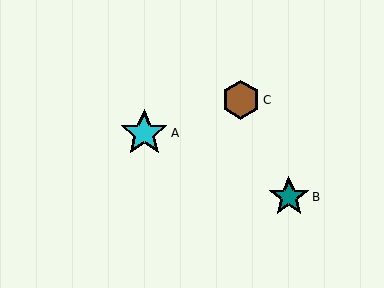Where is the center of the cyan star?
The center of the cyan star is at (144, 133).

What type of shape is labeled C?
Shape C is a brown hexagon.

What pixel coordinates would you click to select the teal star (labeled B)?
Click at (289, 197) to select the teal star B.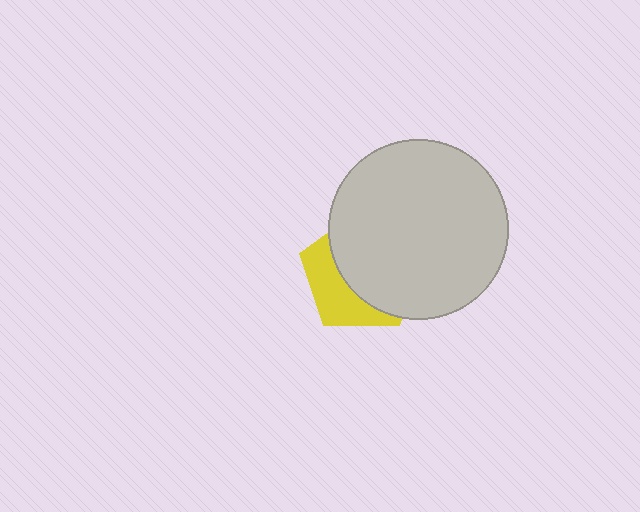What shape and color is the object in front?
The object in front is a light gray circle.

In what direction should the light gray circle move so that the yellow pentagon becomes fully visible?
The light gray circle should move right. That is the shortest direction to clear the overlap and leave the yellow pentagon fully visible.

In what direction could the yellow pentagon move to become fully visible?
The yellow pentagon could move left. That would shift it out from behind the light gray circle entirely.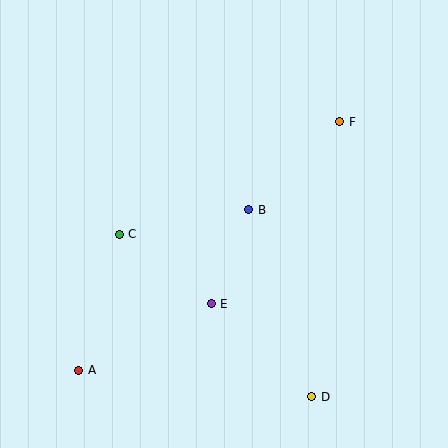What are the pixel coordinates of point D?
Point D is at (312, 397).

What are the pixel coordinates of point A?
Point A is at (79, 370).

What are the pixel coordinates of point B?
Point B is at (249, 210).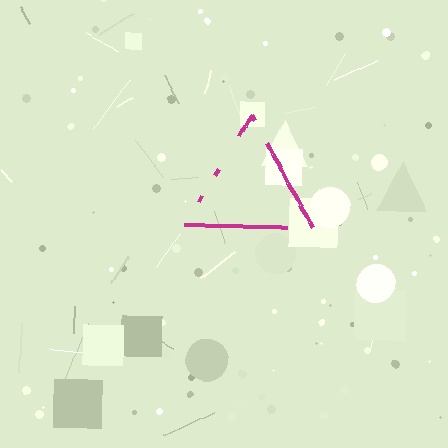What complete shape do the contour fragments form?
The contour fragments form a triangle.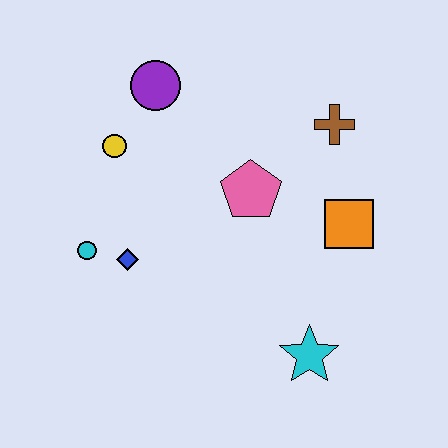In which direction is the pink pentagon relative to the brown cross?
The pink pentagon is to the left of the brown cross.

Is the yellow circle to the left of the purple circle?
Yes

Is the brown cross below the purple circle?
Yes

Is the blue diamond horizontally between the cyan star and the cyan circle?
Yes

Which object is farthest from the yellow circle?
The cyan star is farthest from the yellow circle.